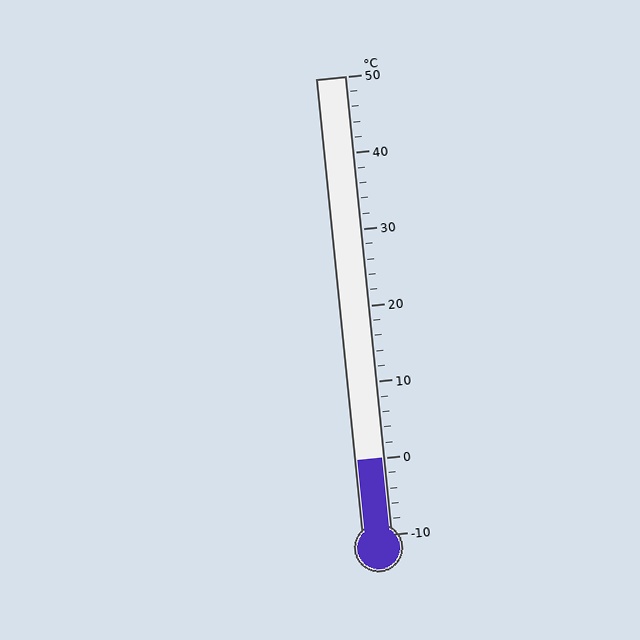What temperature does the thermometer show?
The thermometer shows approximately 0°C.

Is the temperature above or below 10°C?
The temperature is below 10°C.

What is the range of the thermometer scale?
The thermometer scale ranges from -10°C to 50°C.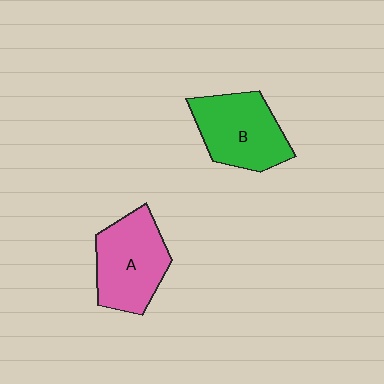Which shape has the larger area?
Shape A (pink).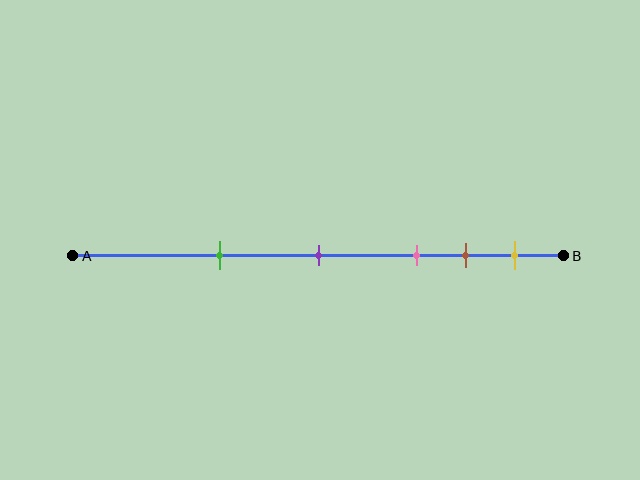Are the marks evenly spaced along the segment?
No, the marks are not evenly spaced.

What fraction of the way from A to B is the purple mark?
The purple mark is approximately 50% (0.5) of the way from A to B.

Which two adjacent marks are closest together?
The brown and yellow marks are the closest adjacent pair.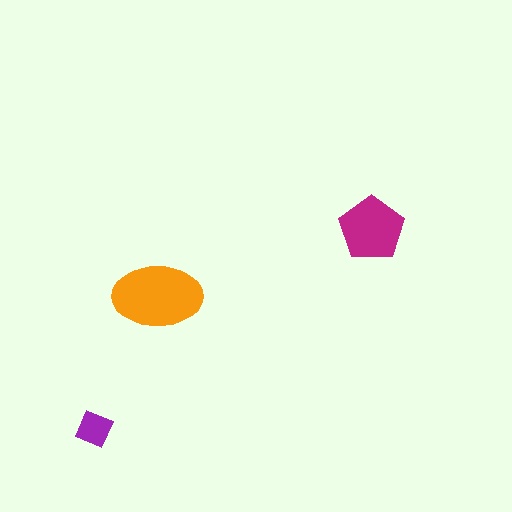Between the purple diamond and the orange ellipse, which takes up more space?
The orange ellipse.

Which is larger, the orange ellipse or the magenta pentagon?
The orange ellipse.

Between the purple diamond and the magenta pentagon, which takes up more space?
The magenta pentagon.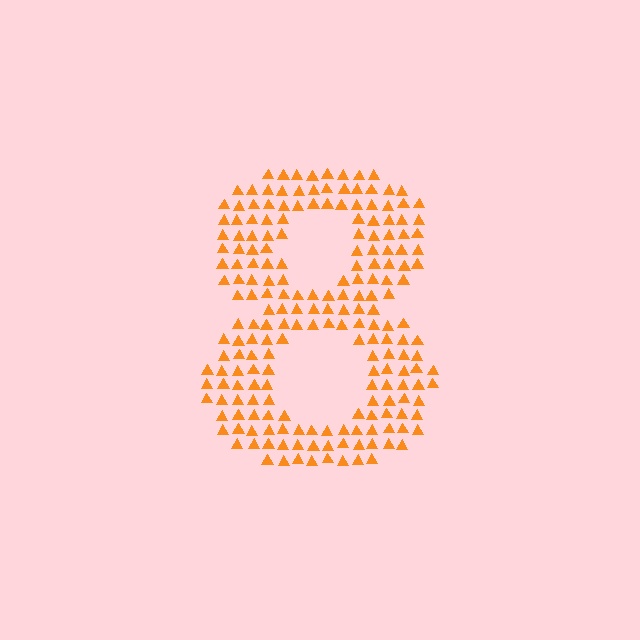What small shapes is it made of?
It is made of small triangles.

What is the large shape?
The large shape is the digit 8.